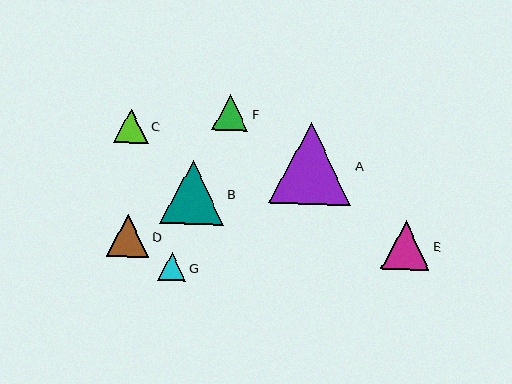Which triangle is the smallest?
Triangle G is the smallest with a size of approximately 28 pixels.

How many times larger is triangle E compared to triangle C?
Triangle E is approximately 1.4 times the size of triangle C.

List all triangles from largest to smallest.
From largest to smallest: A, B, E, D, F, C, G.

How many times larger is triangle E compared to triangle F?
Triangle E is approximately 1.3 times the size of triangle F.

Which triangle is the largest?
Triangle A is the largest with a size of approximately 82 pixels.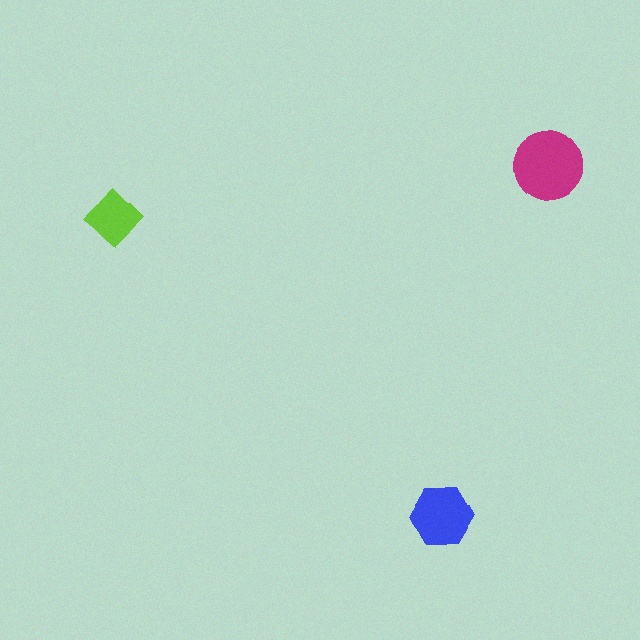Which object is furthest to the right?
The magenta circle is rightmost.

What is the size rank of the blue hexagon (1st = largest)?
2nd.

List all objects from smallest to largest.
The lime diamond, the blue hexagon, the magenta circle.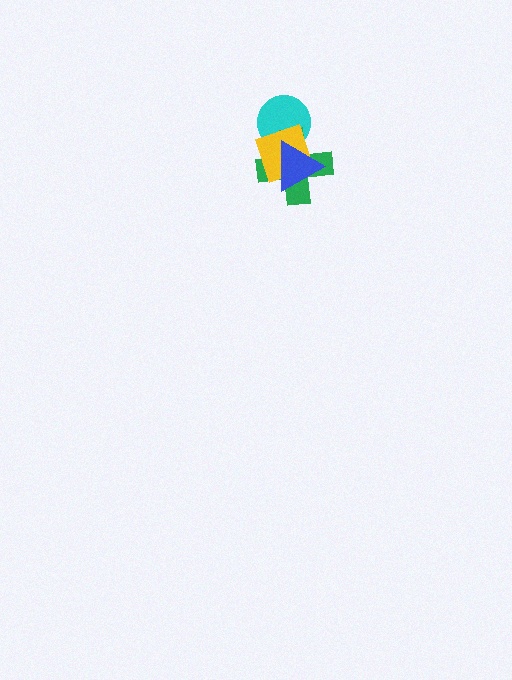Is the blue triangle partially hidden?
No, no other shape covers it.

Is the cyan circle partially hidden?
Yes, it is partially covered by another shape.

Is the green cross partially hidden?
Yes, it is partially covered by another shape.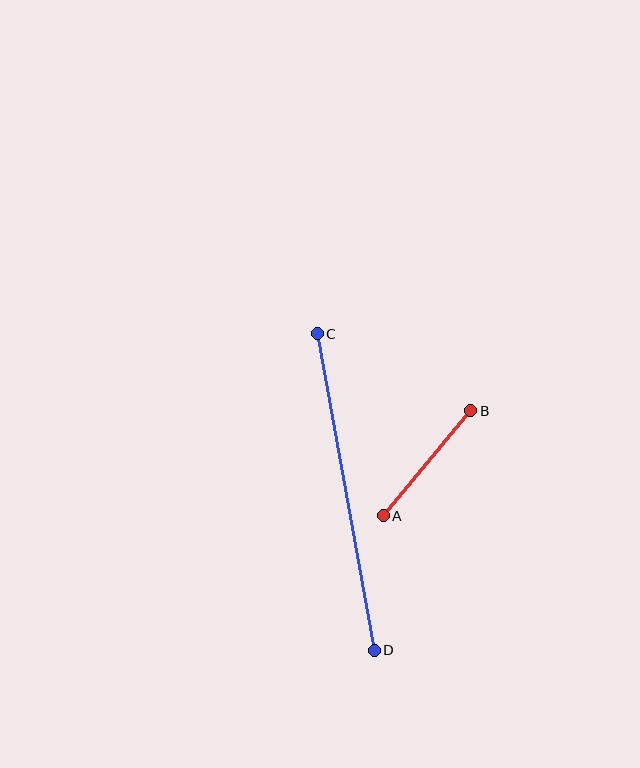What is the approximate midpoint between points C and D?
The midpoint is at approximately (346, 492) pixels.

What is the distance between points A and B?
The distance is approximately 137 pixels.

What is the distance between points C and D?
The distance is approximately 321 pixels.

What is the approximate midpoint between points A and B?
The midpoint is at approximately (427, 463) pixels.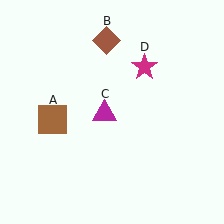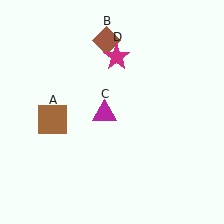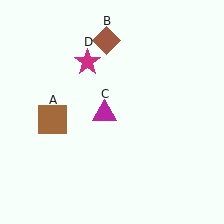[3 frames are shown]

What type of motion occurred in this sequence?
The magenta star (object D) rotated counterclockwise around the center of the scene.